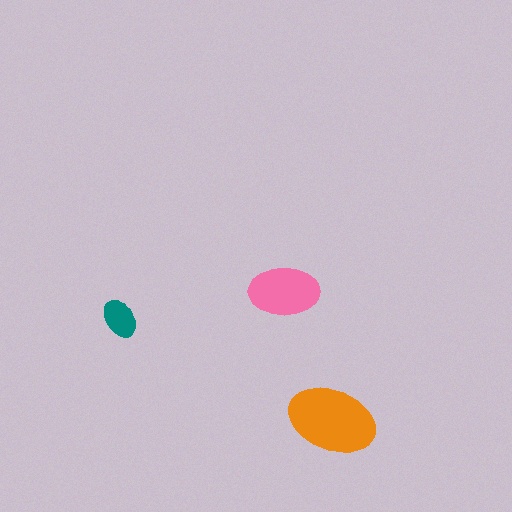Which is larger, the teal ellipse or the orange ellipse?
The orange one.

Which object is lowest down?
The orange ellipse is bottommost.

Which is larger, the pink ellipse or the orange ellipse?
The orange one.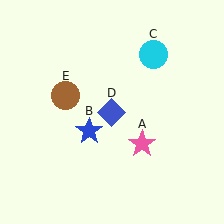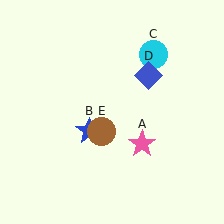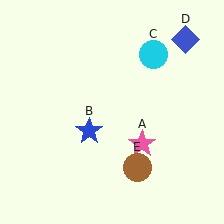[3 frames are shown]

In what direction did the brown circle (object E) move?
The brown circle (object E) moved down and to the right.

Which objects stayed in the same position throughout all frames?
Pink star (object A) and blue star (object B) and cyan circle (object C) remained stationary.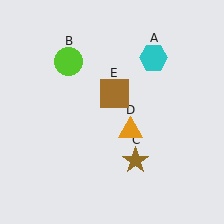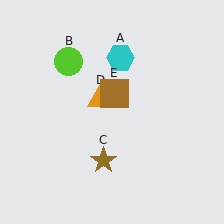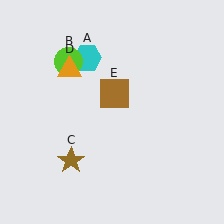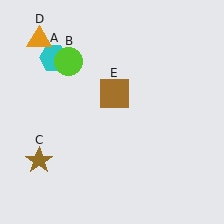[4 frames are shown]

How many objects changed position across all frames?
3 objects changed position: cyan hexagon (object A), brown star (object C), orange triangle (object D).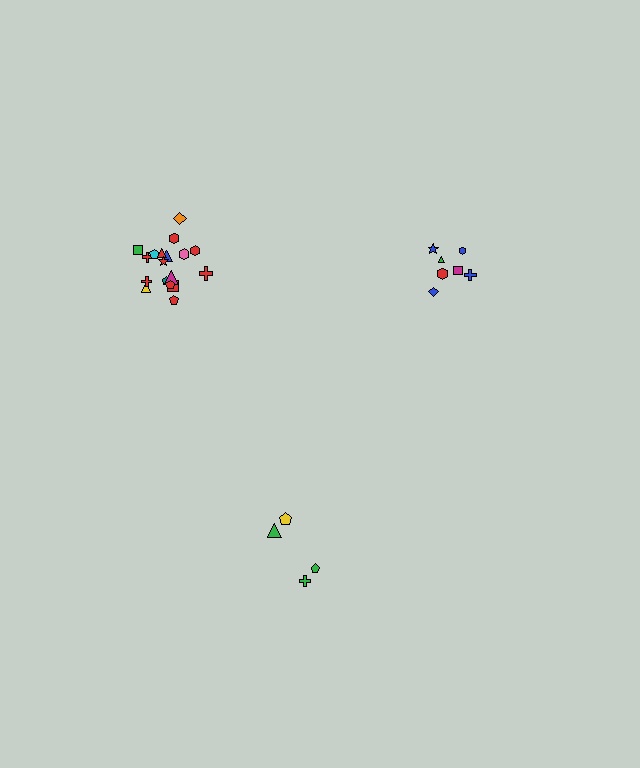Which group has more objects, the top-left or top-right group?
The top-left group.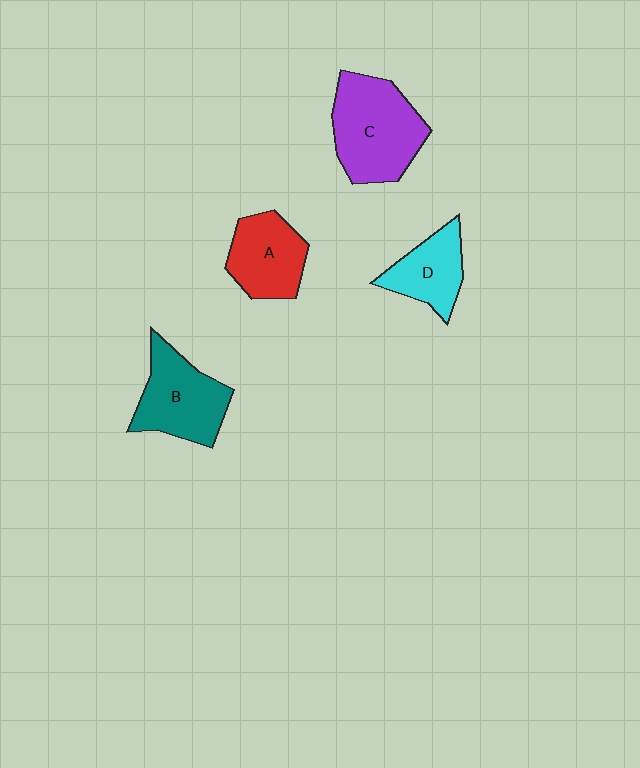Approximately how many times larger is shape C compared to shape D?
Approximately 1.7 times.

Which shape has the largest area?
Shape C (purple).